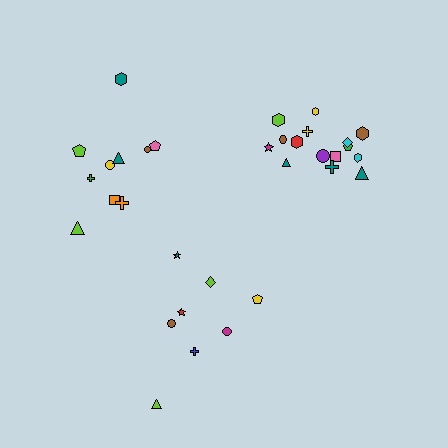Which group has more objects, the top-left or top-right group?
The top-right group.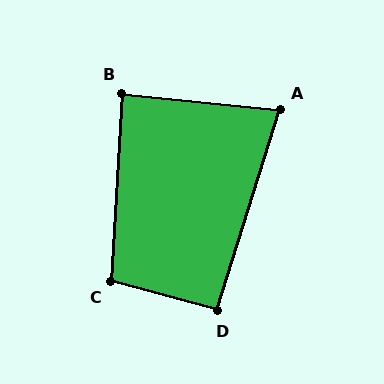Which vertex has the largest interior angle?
C, at approximately 102 degrees.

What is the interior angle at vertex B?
Approximately 88 degrees (approximately right).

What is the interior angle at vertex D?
Approximately 92 degrees (approximately right).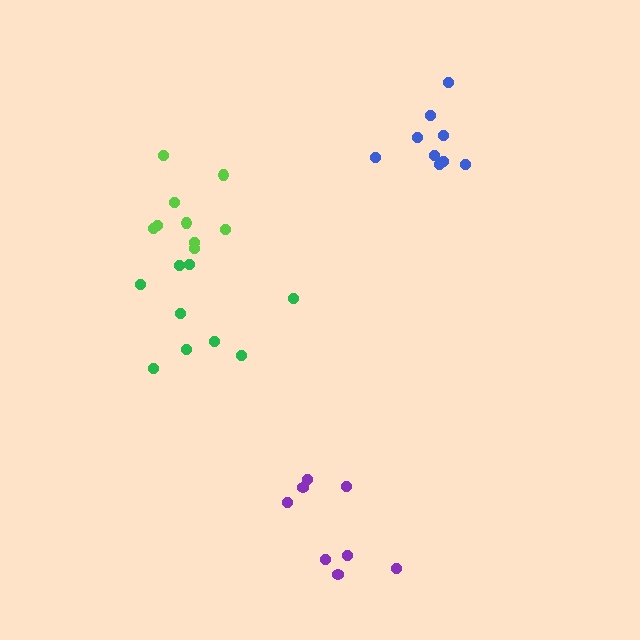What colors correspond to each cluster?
The clusters are colored: purple, lime, green, blue.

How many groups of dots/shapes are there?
There are 4 groups.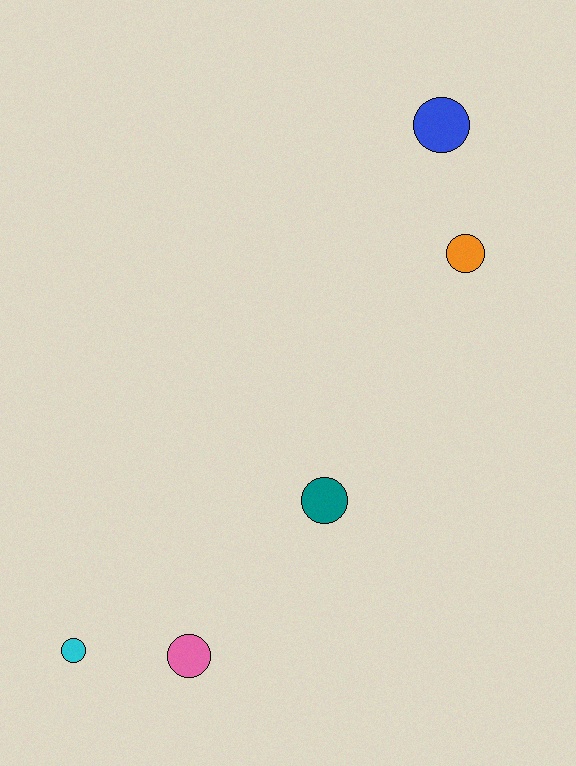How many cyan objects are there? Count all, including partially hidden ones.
There is 1 cyan object.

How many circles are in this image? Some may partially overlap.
There are 5 circles.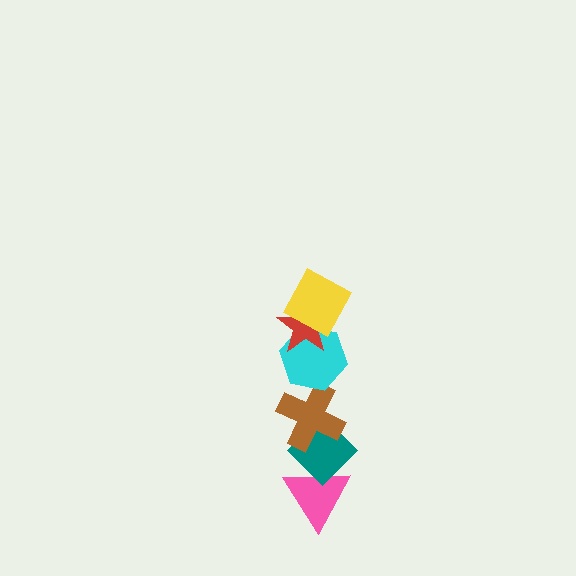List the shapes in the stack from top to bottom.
From top to bottom: the yellow square, the red star, the cyan hexagon, the brown cross, the teal diamond, the pink triangle.